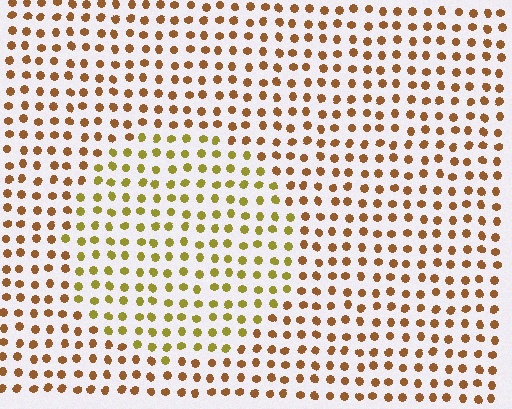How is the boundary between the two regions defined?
The boundary is defined purely by a slight shift in hue (about 34 degrees). Spacing, size, and orientation are identical on both sides.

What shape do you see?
I see a circle.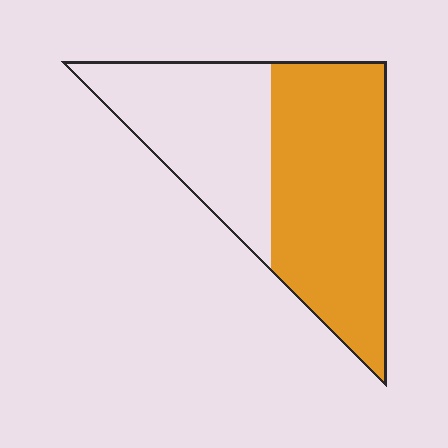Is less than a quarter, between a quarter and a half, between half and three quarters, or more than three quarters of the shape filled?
Between half and three quarters.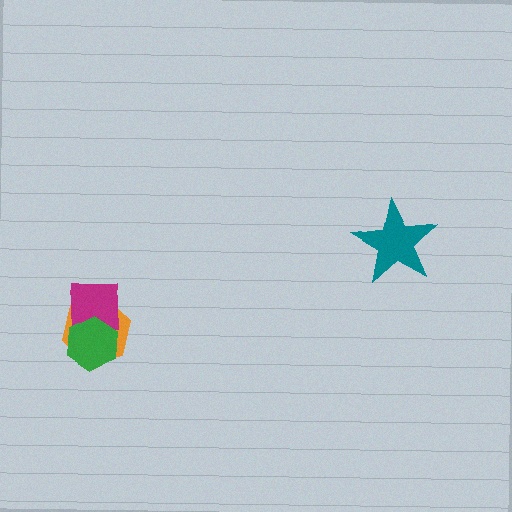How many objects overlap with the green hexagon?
2 objects overlap with the green hexagon.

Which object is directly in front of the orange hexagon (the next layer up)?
The magenta square is directly in front of the orange hexagon.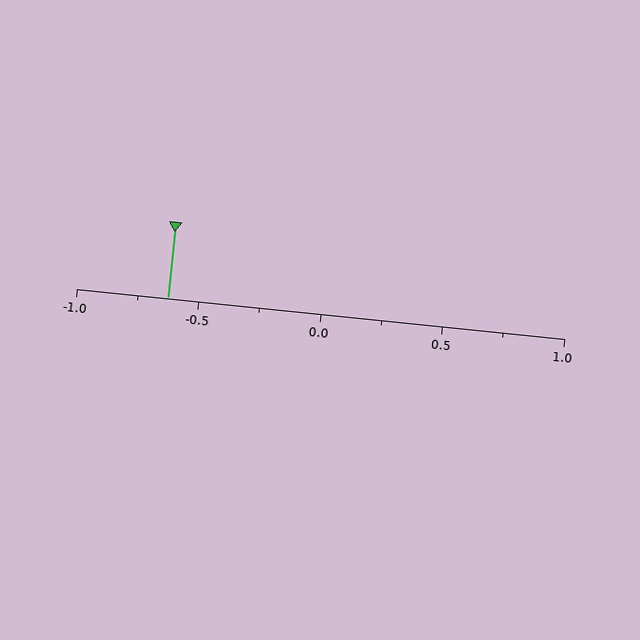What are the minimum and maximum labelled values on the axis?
The axis runs from -1.0 to 1.0.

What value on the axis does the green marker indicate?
The marker indicates approximately -0.62.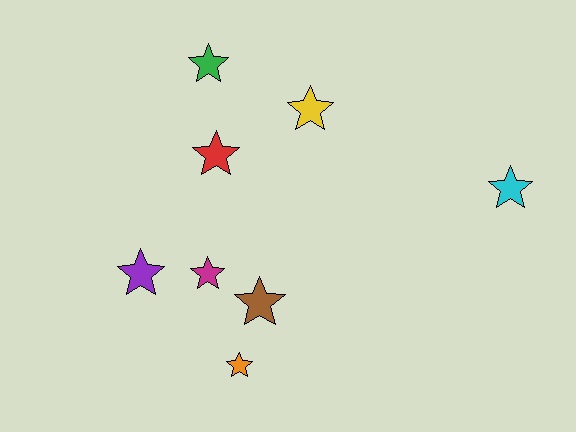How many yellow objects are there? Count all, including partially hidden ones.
There is 1 yellow object.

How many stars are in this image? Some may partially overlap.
There are 8 stars.